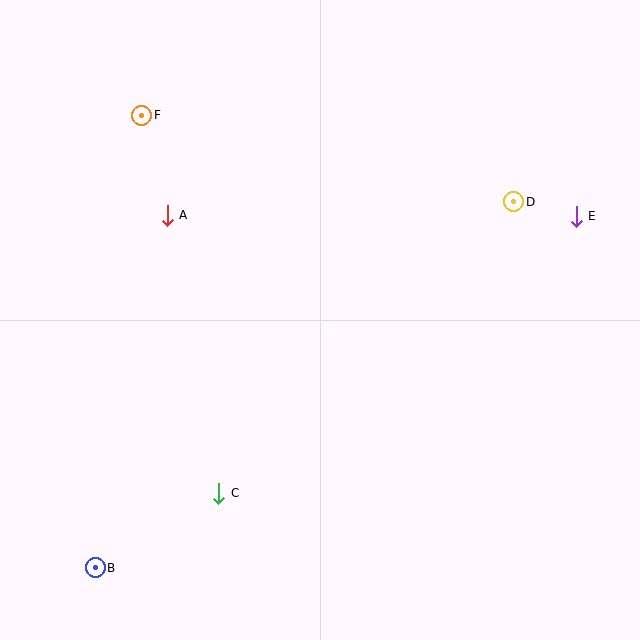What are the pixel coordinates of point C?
Point C is at (219, 493).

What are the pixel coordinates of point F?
Point F is at (142, 115).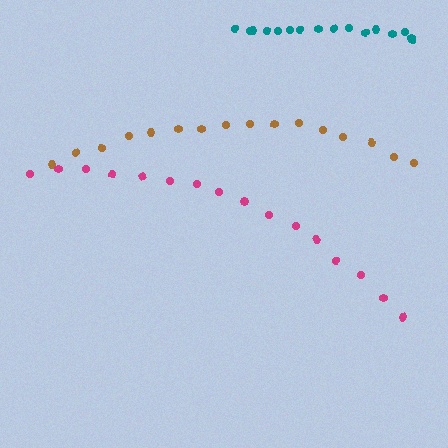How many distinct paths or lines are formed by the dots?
There are 3 distinct paths.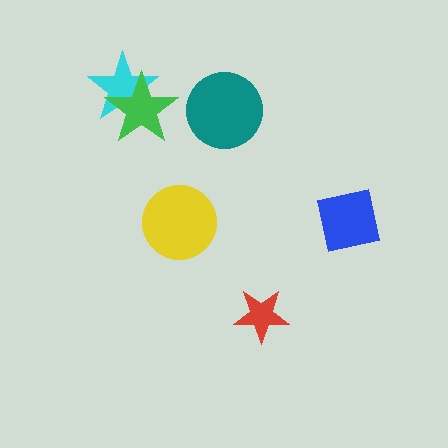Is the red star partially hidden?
No, no other shape covers it.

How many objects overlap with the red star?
0 objects overlap with the red star.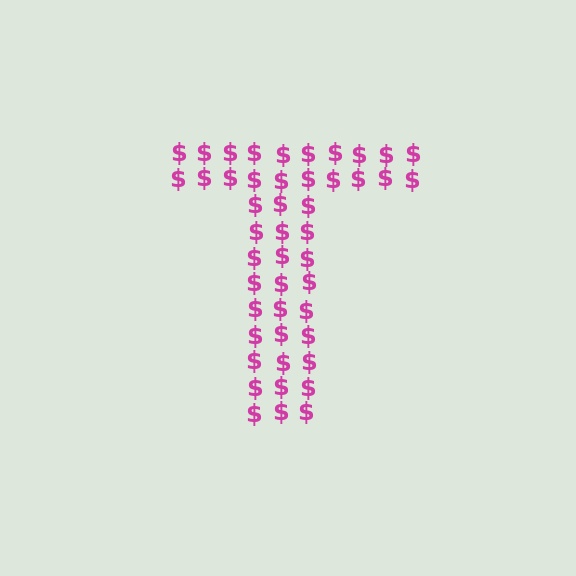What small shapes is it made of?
It is made of small dollar signs.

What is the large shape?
The large shape is the letter T.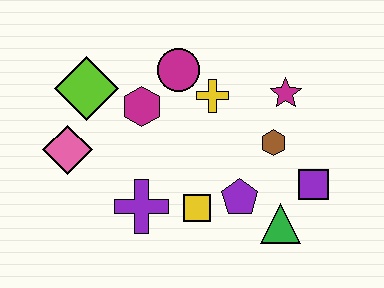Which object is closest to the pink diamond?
The lime diamond is closest to the pink diamond.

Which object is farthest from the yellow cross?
The pink diamond is farthest from the yellow cross.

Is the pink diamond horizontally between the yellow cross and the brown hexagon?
No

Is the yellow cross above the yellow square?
Yes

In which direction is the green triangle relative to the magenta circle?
The green triangle is below the magenta circle.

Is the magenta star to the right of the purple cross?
Yes